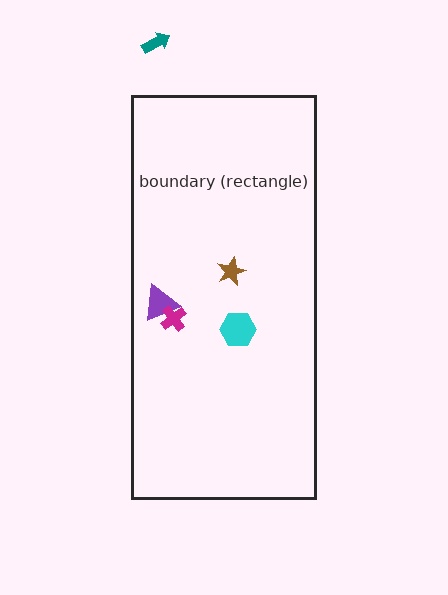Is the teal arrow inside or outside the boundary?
Outside.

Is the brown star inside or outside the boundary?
Inside.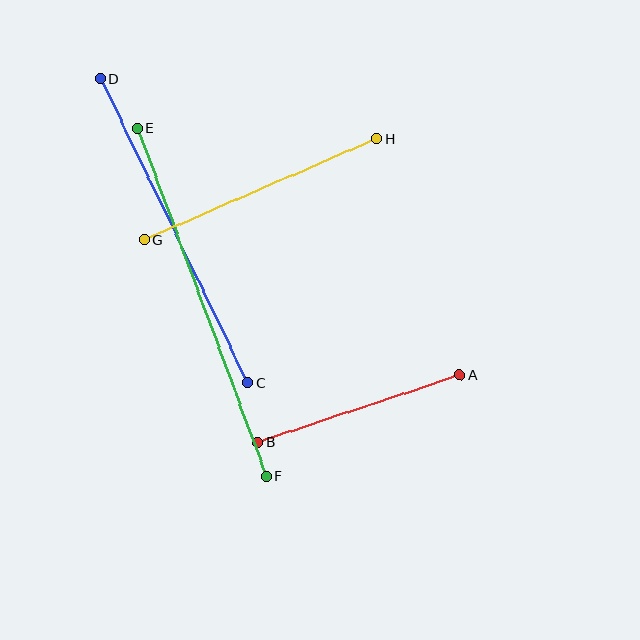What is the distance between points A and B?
The distance is approximately 213 pixels.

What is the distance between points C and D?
The distance is approximately 337 pixels.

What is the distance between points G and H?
The distance is approximately 254 pixels.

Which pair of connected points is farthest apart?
Points E and F are farthest apart.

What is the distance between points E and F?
The distance is approximately 372 pixels.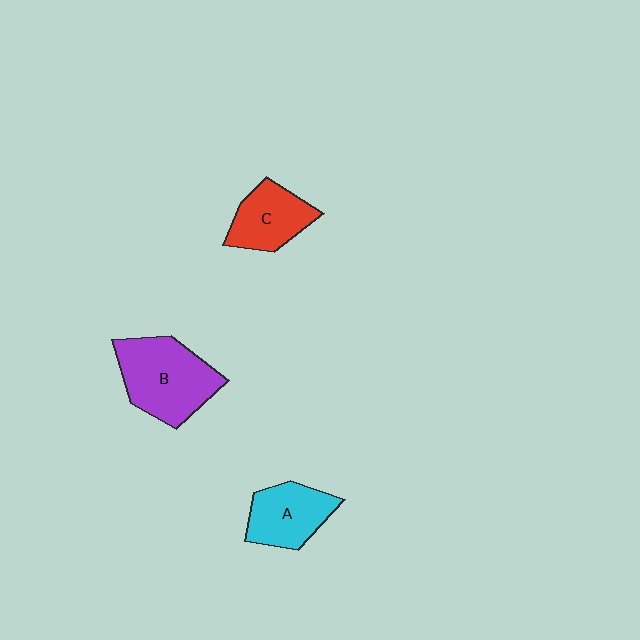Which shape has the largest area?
Shape B (purple).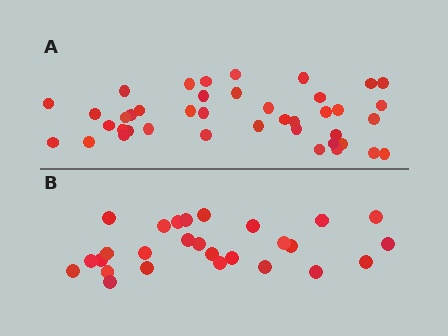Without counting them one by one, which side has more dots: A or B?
Region A (the top region) has more dots.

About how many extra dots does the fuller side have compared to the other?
Region A has approximately 15 more dots than region B.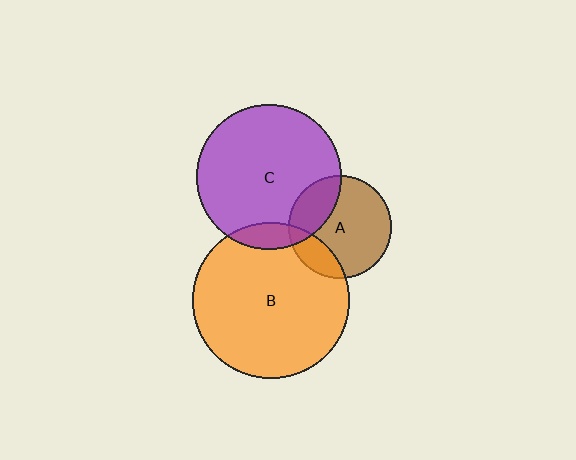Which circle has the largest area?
Circle B (orange).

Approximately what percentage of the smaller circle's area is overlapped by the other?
Approximately 25%.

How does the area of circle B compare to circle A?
Approximately 2.3 times.